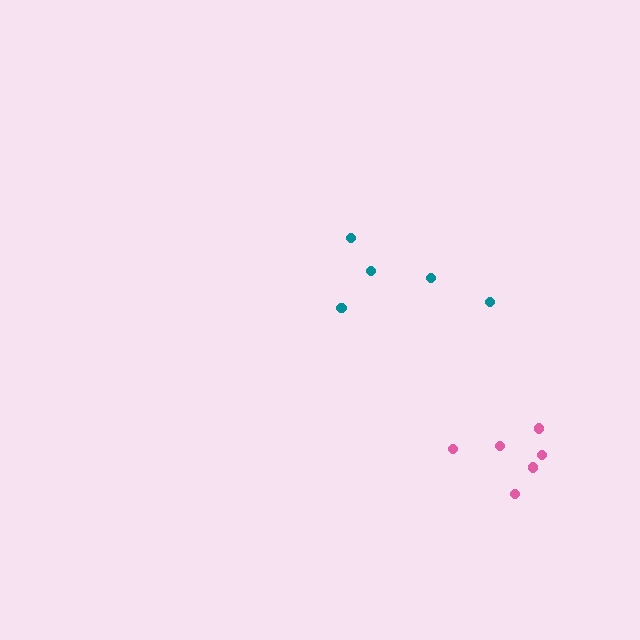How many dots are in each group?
Group 1: 6 dots, Group 2: 5 dots (11 total).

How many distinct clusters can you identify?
There are 2 distinct clusters.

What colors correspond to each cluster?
The clusters are colored: pink, teal.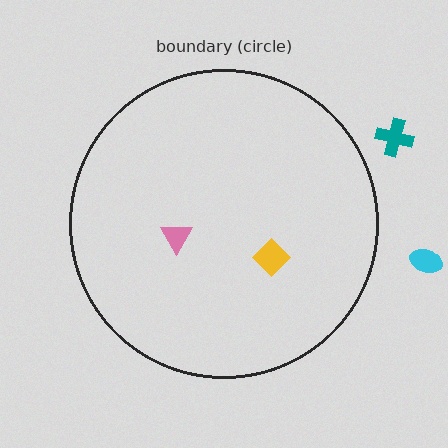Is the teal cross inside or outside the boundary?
Outside.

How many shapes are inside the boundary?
2 inside, 2 outside.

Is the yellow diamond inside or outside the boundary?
Inside.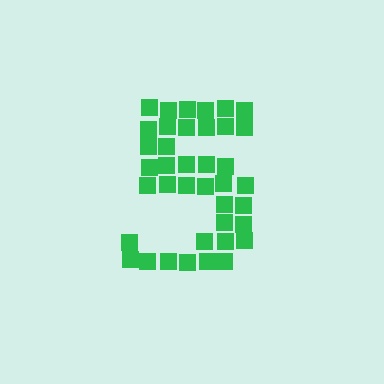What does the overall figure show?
The overall figure shows the digit 5.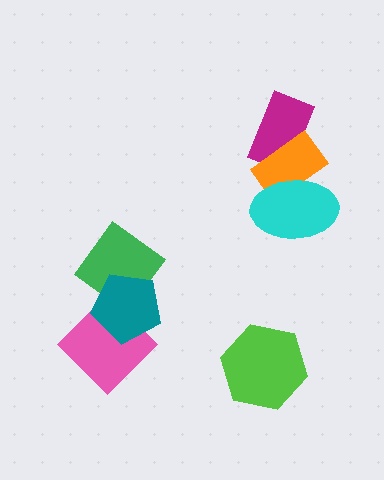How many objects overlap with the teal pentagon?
2 objects overlap with the teal pentagon.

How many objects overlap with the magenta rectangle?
1 object overlaps with the magenta rectangle.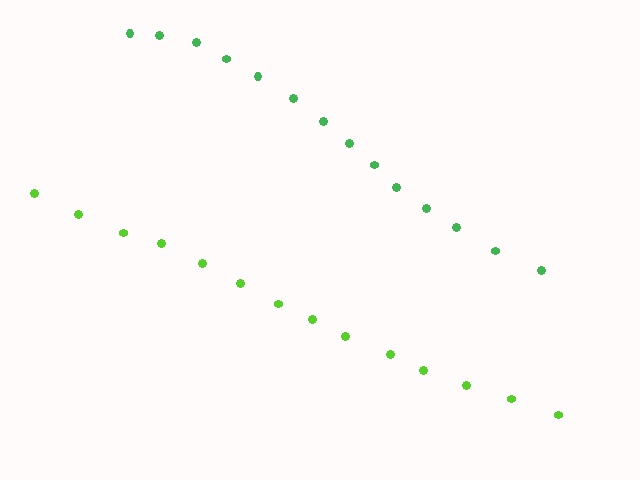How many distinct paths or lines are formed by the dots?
There are 2 distinct paths.